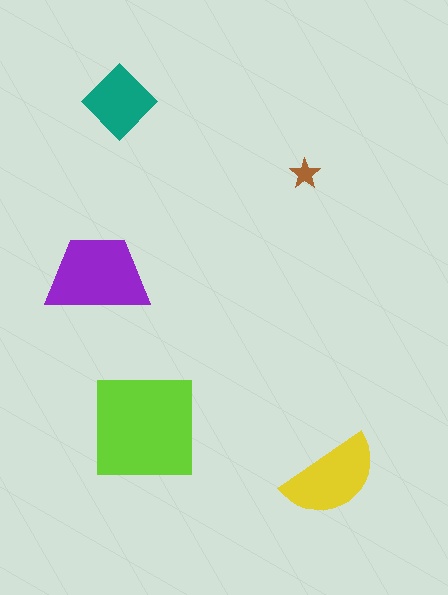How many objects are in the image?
There are 5 objects in the image.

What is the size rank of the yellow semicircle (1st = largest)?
3rd.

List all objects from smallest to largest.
The brown star, the teal diamond, the yellow semicircle, the purple trapezoid, the lime square.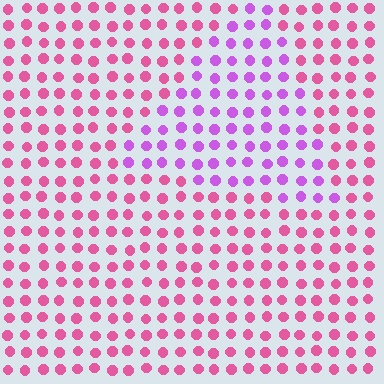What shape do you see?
I see a triangle.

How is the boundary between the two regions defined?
The boundary is defined purely by a slight shift in hue (about 41 degrees). Spacing, size, and orientation are identical on both sides.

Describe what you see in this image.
The image is filled with small pink elements in a uniform arrangement. A triangle-shaped region is visible where the elements are tinted to a slightly different hue, forming a subtle color boundary.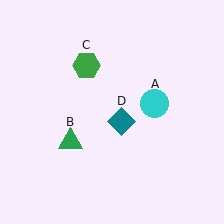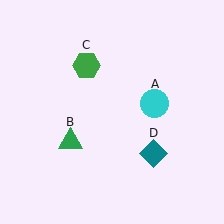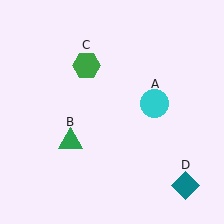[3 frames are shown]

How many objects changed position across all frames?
1 object changed position: teal diamond (object D).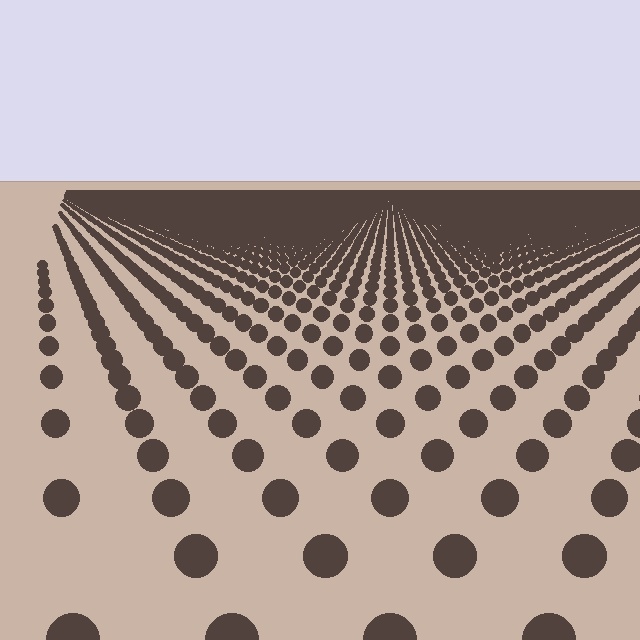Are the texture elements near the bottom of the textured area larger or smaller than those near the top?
Larger. Near the bottom, elements are closer to the viewer and appear at a bigger on-screen size.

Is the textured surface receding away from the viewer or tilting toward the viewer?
The surface is receding away from the viewer. Texture elements get smaller and denser toward the top.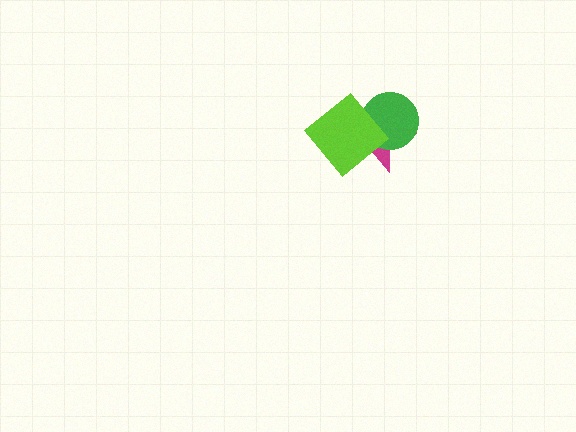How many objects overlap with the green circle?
2 objects overlap with the green circle.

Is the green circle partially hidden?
Yes, it is partially covered by another shape.